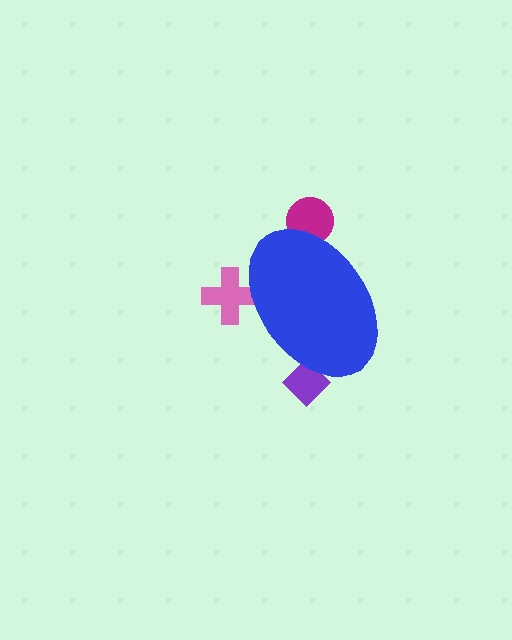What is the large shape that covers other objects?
A blue ellipse.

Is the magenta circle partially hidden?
Yes, the magenta circle is partially hidden behind the blue ellipse.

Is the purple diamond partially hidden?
Yes, the purple diamond is partially hidden behind the blue ellipse.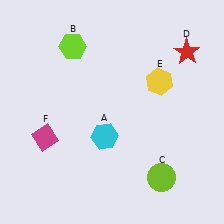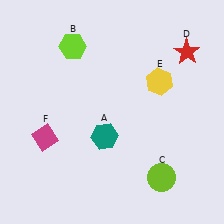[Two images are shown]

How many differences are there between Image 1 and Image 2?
There is 1 difference between the two images.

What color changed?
The hexagon (A) changed from cyan in Image 1 to teal in Image 2.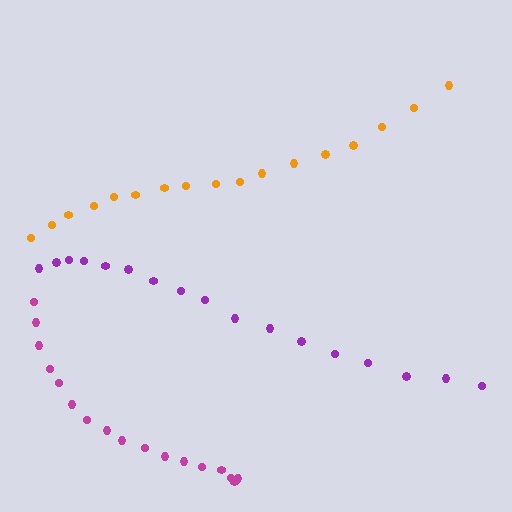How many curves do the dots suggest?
There are 3 distinct paths.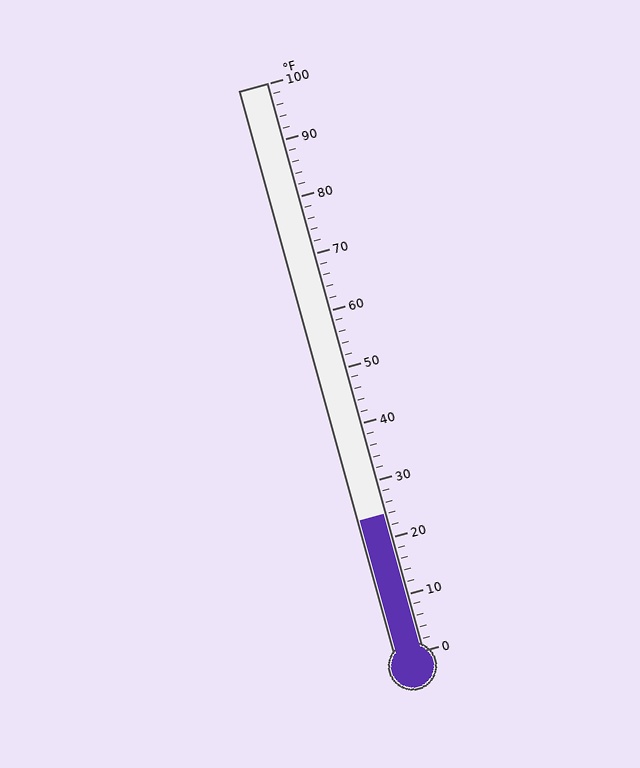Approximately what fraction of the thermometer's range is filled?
The thermometer is filled to approximately 25% of its range.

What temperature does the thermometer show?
The thermometer shows approximately 24°F.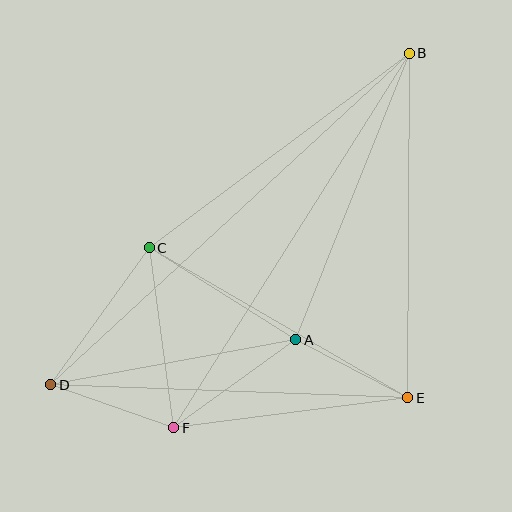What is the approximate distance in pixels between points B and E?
The distance between B and E is approximately 344 pixels.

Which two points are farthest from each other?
Points B and D are farthest from each other.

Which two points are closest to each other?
Points A and E are closest to each other.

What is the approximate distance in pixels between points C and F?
The distance between C and F is approximately 181 pixels.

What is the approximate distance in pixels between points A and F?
The distance between A and F is approximately 150 pixels.